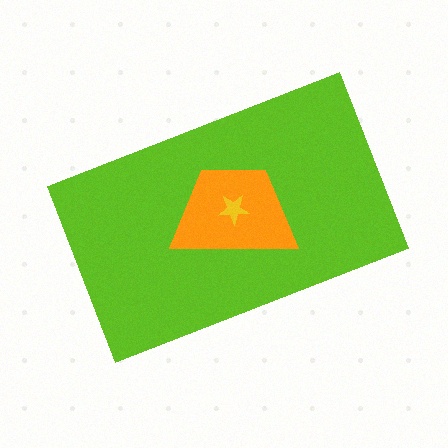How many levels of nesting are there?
3.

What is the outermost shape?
The lime rectangle.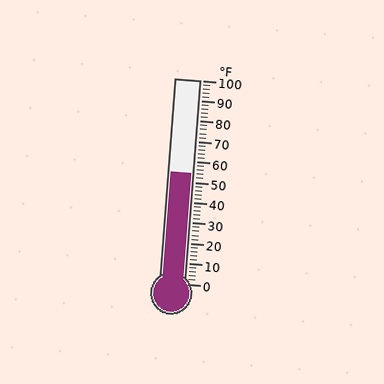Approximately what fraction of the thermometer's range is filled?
The thermometer is filled to approximately 55% of its range.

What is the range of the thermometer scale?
The thermometer scale ranges from 0°F to 100°F.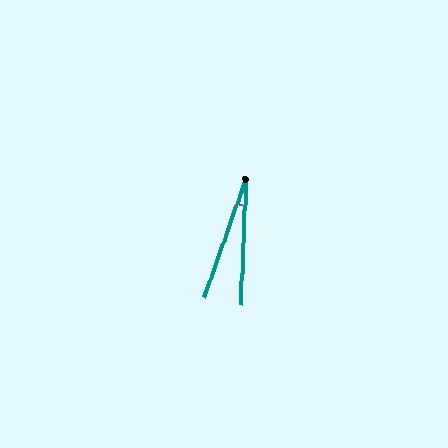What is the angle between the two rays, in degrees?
Approximately 17 degrees.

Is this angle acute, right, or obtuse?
It is acute.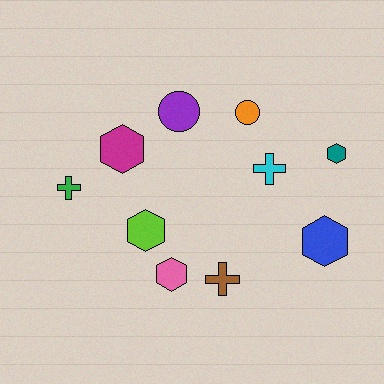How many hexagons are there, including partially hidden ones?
There are 5 hexagons.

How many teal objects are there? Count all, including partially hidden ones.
There is 1 teal object.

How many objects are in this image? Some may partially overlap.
There are 10 objects.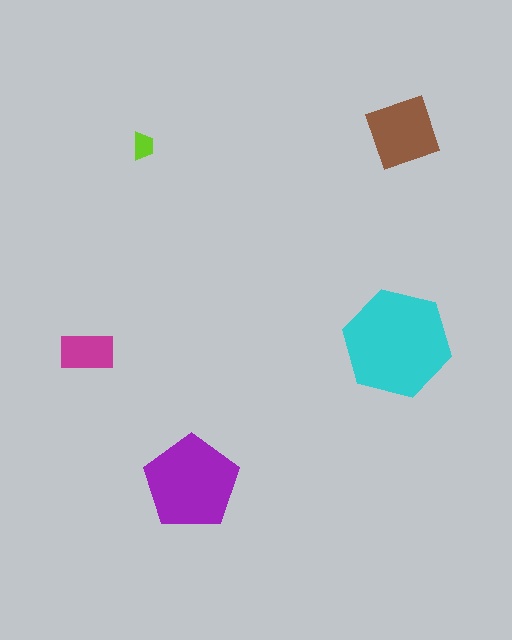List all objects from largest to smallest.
The cyan hexagon, the purple pentagon, the brown diamond, the magenta rectangle, the lime trapezoid.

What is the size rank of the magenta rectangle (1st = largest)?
4th.